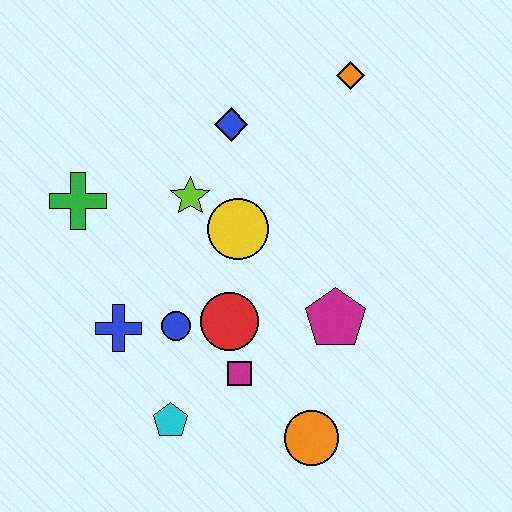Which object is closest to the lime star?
The yellow circle is closest to the lime star.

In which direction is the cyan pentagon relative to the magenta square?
The cyan pentagon is to the left of the magenta square.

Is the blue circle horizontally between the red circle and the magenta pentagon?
No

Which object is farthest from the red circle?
The orange diamond is farthest from the red circle.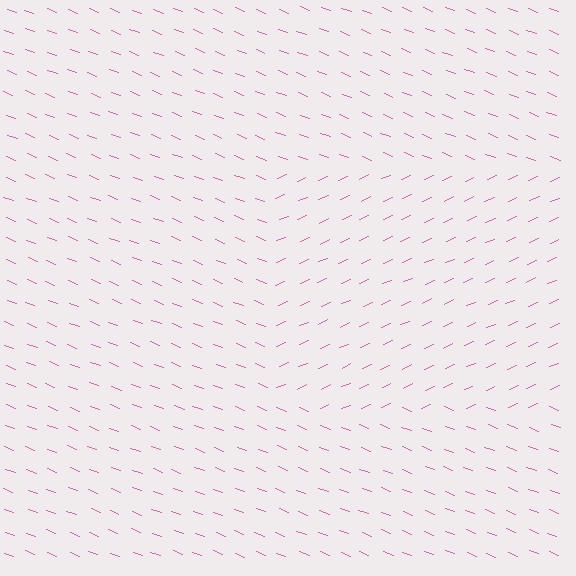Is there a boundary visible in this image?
Yes, there is a texture boundary formed by a change in line orientation.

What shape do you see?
I see a rectangle.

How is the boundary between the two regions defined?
The boundary is defined purely by a change in line orientation (approximately 45 degrees difference). All lines are the same color and thickness.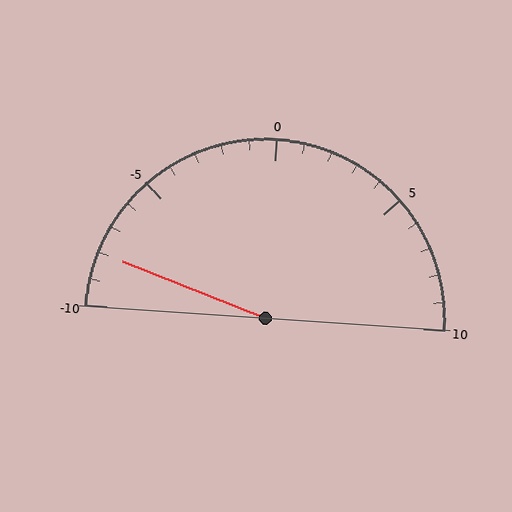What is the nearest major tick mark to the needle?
The nearest major tick mark is -10.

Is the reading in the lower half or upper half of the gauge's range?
The reading is in the lower half of the range (-10 to 10).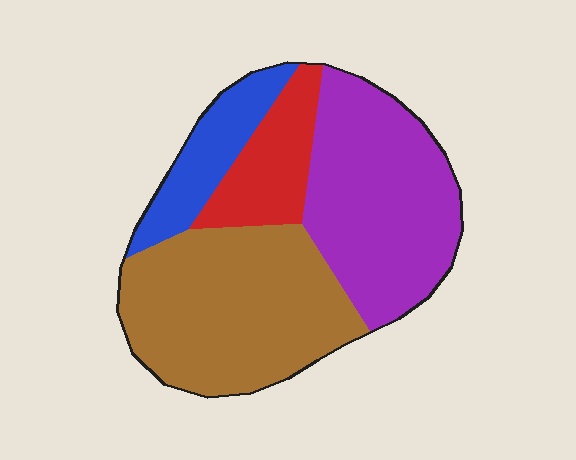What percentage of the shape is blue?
Blue covers about 10% of the shape.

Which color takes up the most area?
Brown, at roughly 40%.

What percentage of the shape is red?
Red covers 13% of the shape.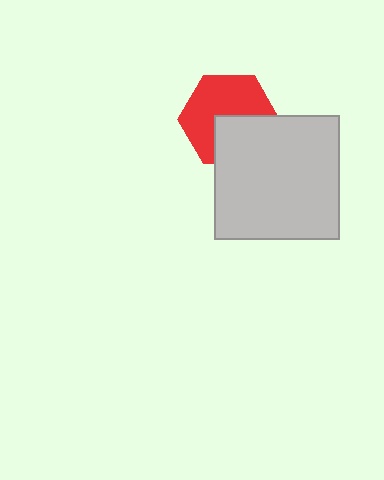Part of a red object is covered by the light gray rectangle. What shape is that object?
It is a hexagon.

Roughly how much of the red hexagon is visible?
About half of it is visible (roughly 61%).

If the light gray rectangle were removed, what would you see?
You would see the complete red hexagon.